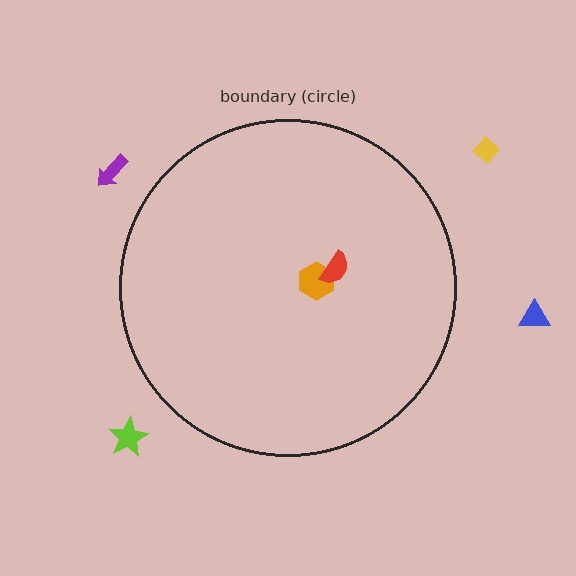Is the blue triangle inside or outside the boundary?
Outside.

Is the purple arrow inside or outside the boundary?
Outside.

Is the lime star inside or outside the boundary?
Outside.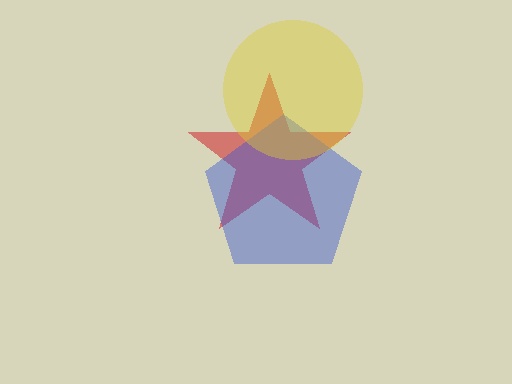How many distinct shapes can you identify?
There are 3 distinct shapes: a red star, a blue pentagon, a yellow circle.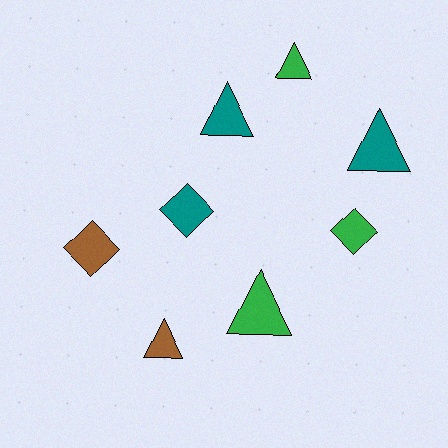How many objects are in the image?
There are 8 objects.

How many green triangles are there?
There are 2 green triangles.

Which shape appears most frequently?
Triangle, with 5 objects.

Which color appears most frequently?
Teal, with 3 objects.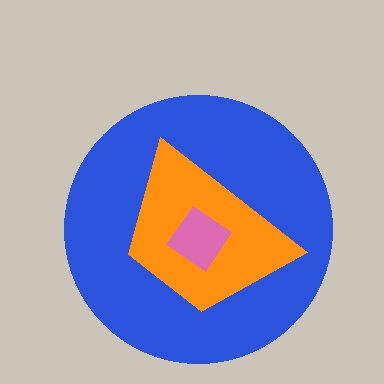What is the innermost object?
The pink diamond.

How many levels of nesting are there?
3.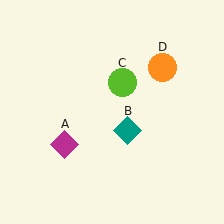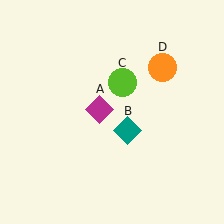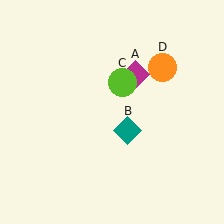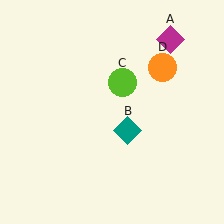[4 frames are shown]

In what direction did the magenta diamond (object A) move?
The magenta diamond (object A) moved up and to the right.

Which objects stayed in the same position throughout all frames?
Teal diamond (object B) and lime circle (object C) and orange circle (object D) remained stationary.